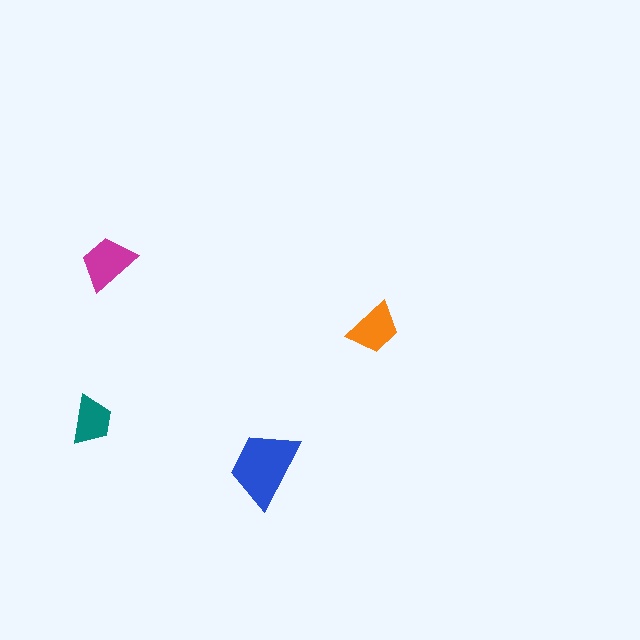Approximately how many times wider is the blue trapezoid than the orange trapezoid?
About 1.5 times wider.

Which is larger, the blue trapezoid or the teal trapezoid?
The blue one.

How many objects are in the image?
There are 4 objects in the image.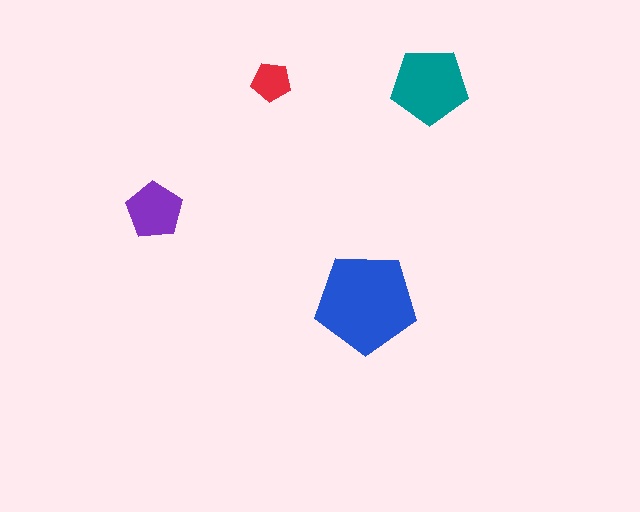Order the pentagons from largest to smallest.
the blue one, the teal one, the purple one, the red one.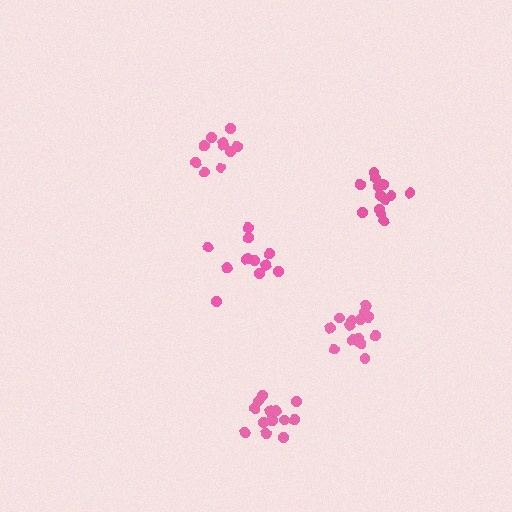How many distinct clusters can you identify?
There are 5 distinct clusters.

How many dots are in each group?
Group 1: 12 dots, Group 2: 13 dots, Group 3: 14 dots, Group 4: 10 dots, Group 5: 14 dots (63 total).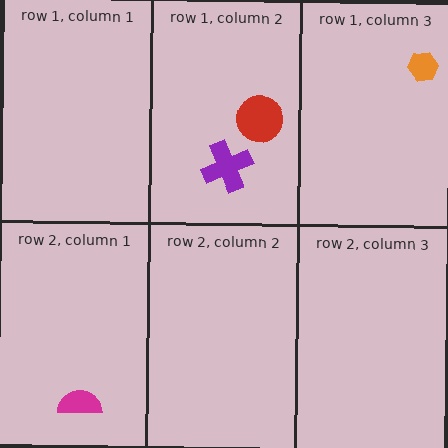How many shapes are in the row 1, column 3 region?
1.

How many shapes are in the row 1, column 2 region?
2.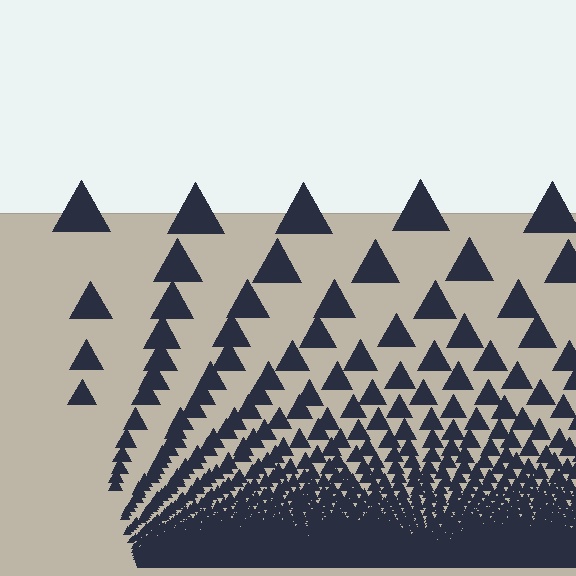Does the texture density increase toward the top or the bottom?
Density increases toward the bottom.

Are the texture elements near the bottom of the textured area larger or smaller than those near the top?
Smaller. The gradient is inverted — elements near the bottom are smaller and denser.